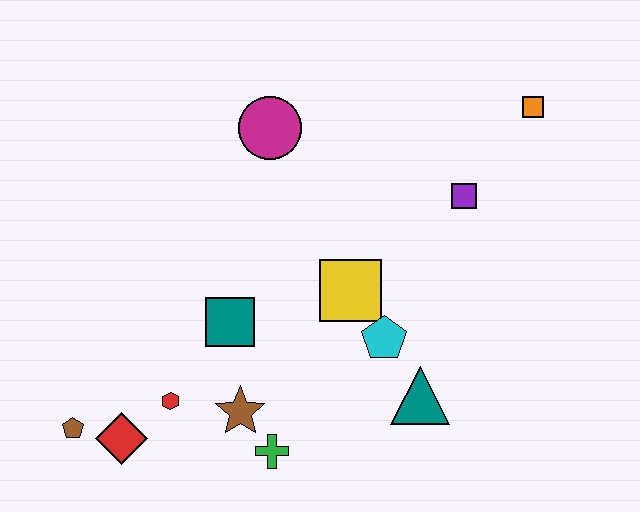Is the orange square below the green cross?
No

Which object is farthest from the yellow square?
The brown pentagon is farthest from the yellow square.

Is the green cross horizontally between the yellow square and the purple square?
No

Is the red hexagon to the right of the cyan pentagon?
No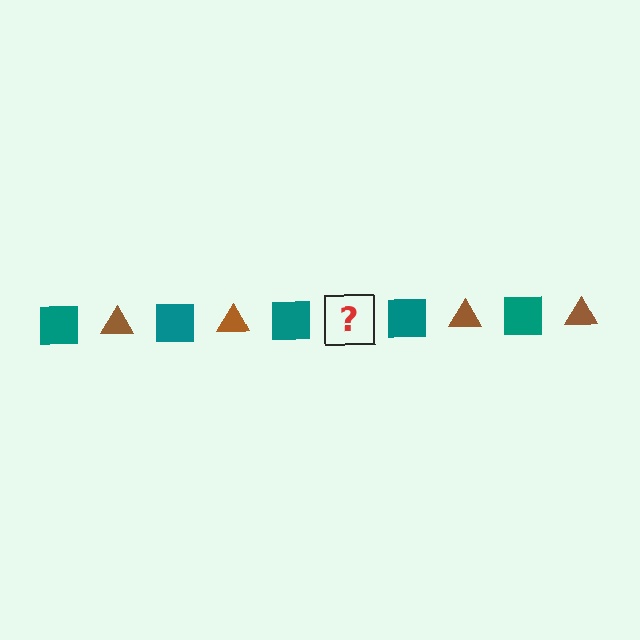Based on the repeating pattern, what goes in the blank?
The blank should be a brown triangle.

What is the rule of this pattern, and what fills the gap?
The rule is that the pattern alternates between teal square and brown triangle. The gap should be filled with a brown triangle.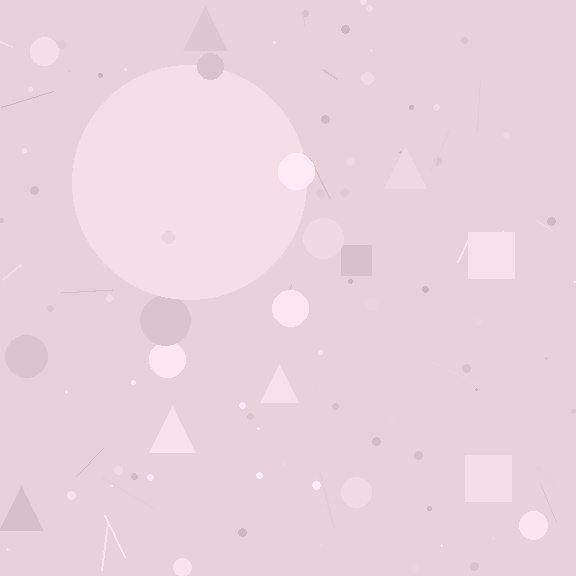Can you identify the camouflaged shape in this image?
The camouflaged shape is a circle.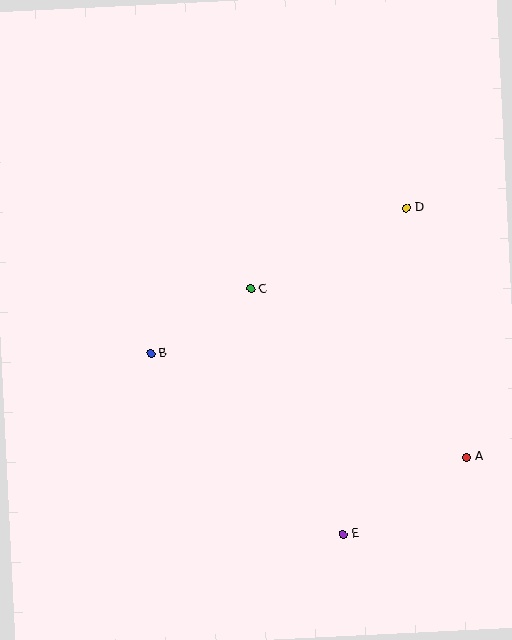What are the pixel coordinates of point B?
Point B is at (151, 353).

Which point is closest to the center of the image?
Point C at (251, 289) is closest to the center.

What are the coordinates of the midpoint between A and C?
The midpoint between A and C is at (359, 373).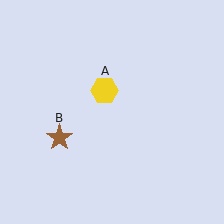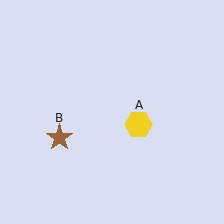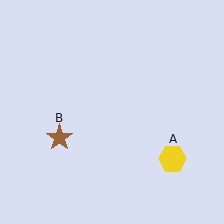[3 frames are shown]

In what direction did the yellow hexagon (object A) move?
The yellow hexagon (object A) moved down and to the right.